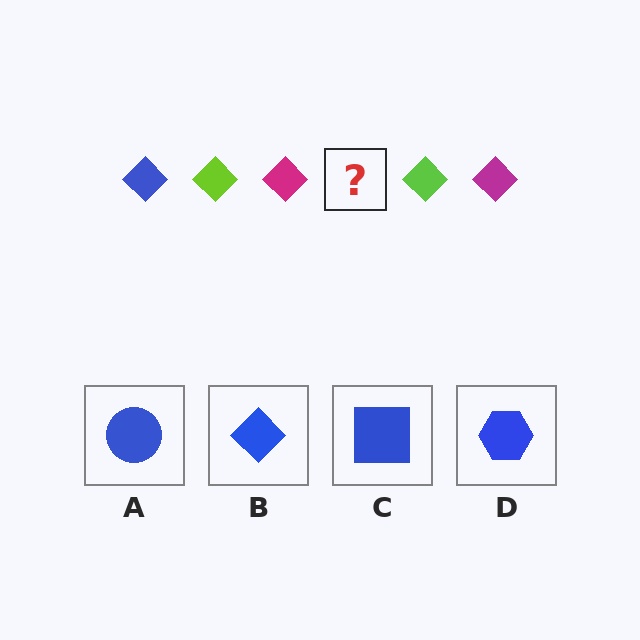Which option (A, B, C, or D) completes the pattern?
B.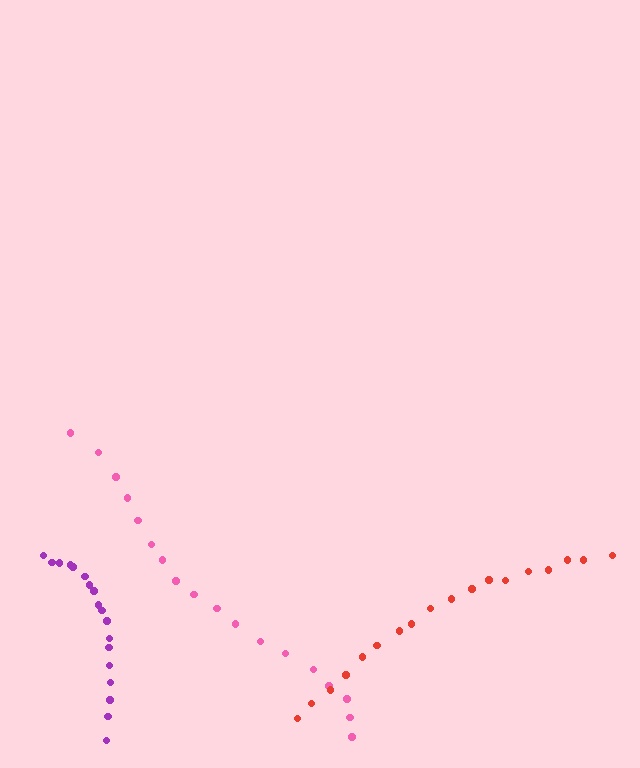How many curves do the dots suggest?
There are 3 distinct paths.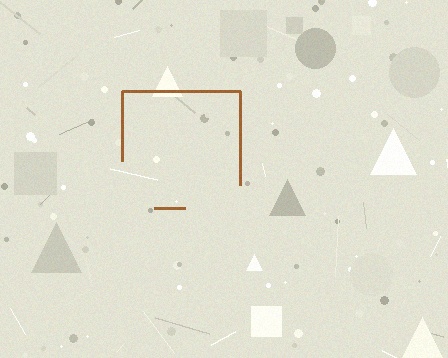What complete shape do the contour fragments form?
The contour fragments form a square.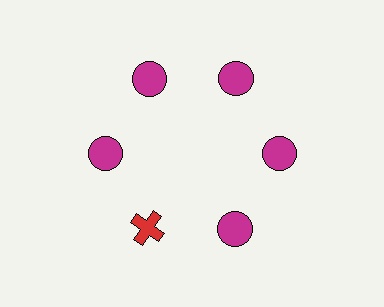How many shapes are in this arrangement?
There are 6 shapes arranged in a ring pattern.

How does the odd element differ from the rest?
It differs in both color (red instead of magenta) and shape (cross instead of circle).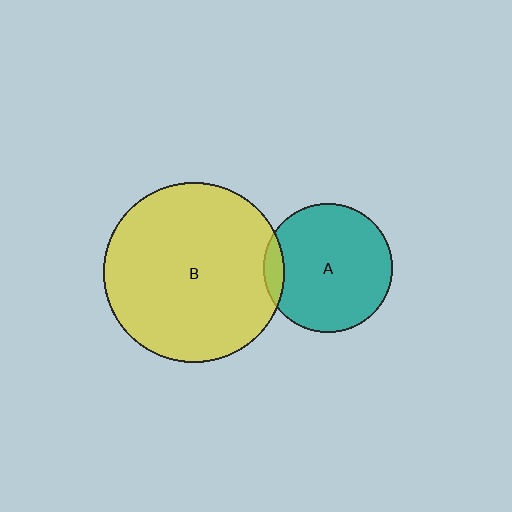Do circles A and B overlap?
Yes.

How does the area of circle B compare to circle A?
Approximately 1.9 times.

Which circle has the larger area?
Circle B (yellow).